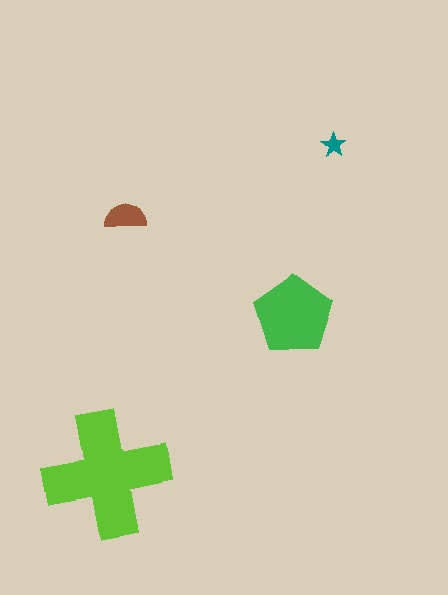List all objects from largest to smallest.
The lime cross, the green pentagon, the brown semicircle, the teal star.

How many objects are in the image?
There are 4 objects in the image.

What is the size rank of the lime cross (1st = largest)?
1st.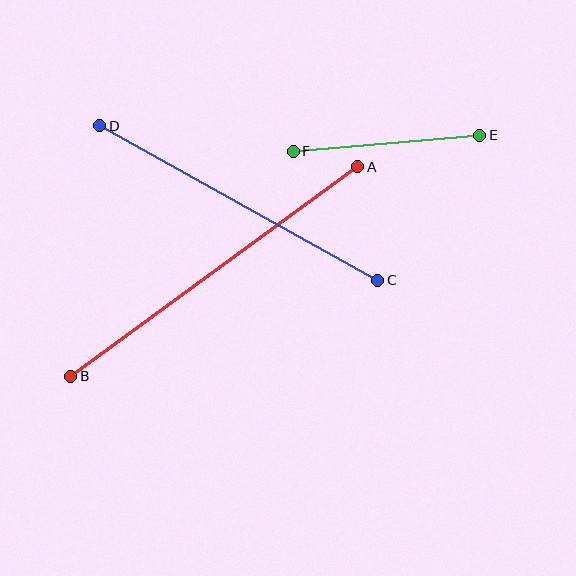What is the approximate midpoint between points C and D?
The midpoint is at approximately (239, 203) pixels.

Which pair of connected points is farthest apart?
Points A and B are farthest apart.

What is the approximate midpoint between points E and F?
The midpoint is at approximately (386, 143) pixels.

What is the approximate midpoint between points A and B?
The midpoint is at approximately (214, 272) pixels.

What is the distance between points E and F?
The distance is approximately 187 pixels.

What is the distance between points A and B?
The distance is approximately 355 pixels.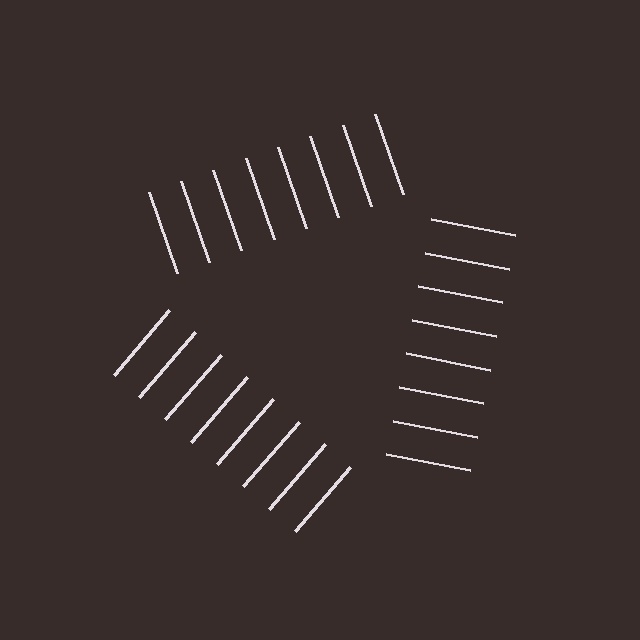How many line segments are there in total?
24 — 8 along each of the 3 edges.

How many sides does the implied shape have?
3 sides — the line-ends trace a triangle.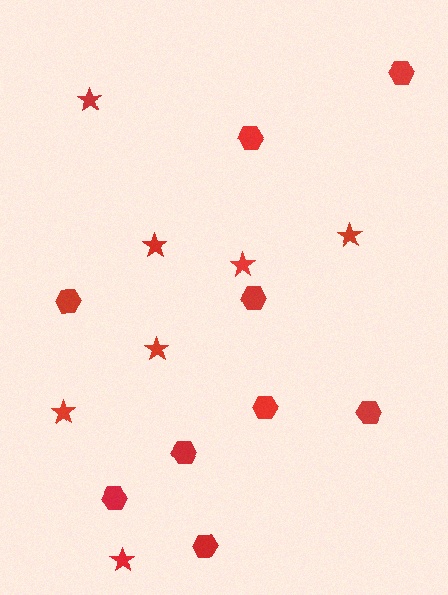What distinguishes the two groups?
There are 2 groups: one group of hexagons (9) and one group of stars (7).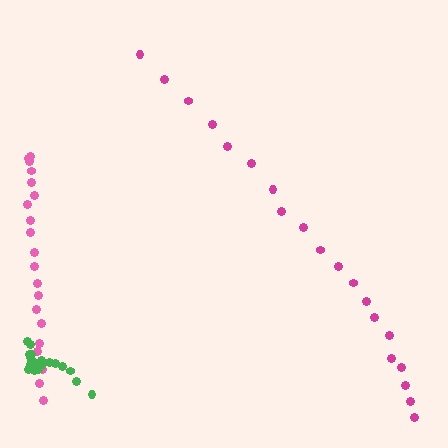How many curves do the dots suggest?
There are 3 distinct paths.